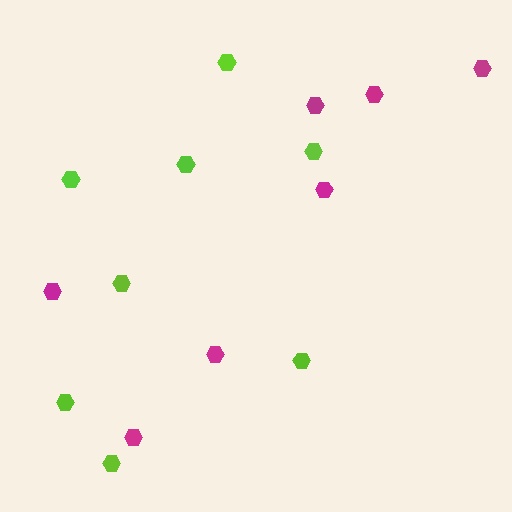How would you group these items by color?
There are 2 groups: one group of magenta hexagons (7) and one group of lime hexagons (8).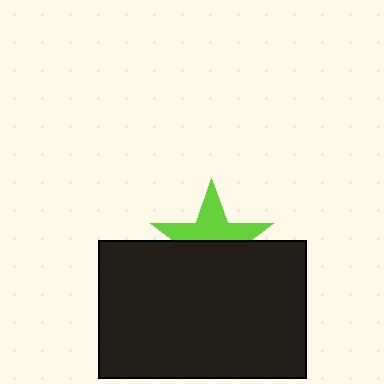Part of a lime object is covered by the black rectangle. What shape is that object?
It is a star.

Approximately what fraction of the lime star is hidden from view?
Roughly 53% of the lime star is hidden behind the black rectangle.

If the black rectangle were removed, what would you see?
You would see the complete lime star.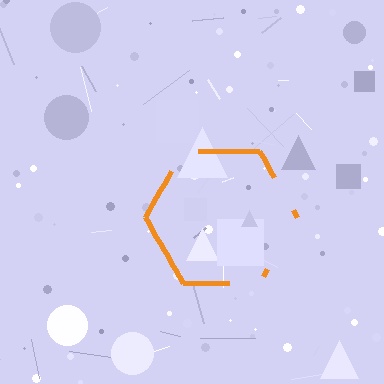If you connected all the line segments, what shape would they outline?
They would outline a hexagon.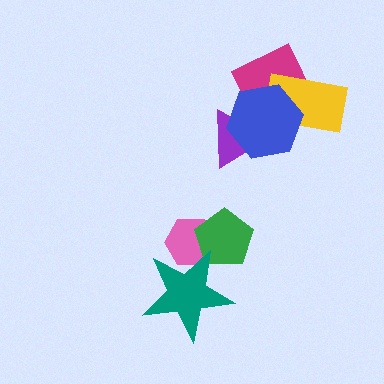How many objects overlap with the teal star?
2 objects overlap with the teal star.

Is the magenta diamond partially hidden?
Yes, it is partially covered by another shape.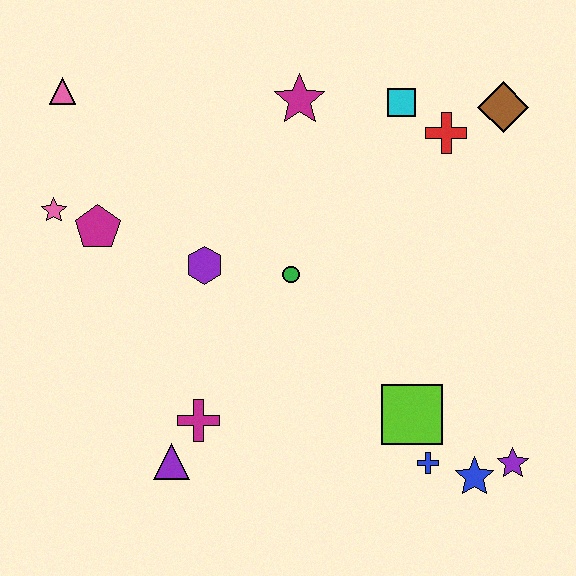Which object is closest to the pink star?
The magenta pentagon is closest to the pink star.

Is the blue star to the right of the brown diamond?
No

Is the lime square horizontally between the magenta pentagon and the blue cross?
Yes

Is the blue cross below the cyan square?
Yes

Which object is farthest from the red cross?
The purple triangle is farthest from the red cross.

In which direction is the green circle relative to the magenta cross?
The green circle is above the magenta cross.